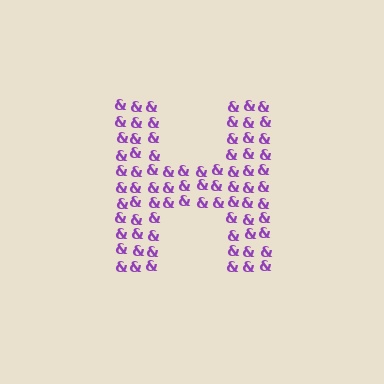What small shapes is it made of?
It is made of small ampersands.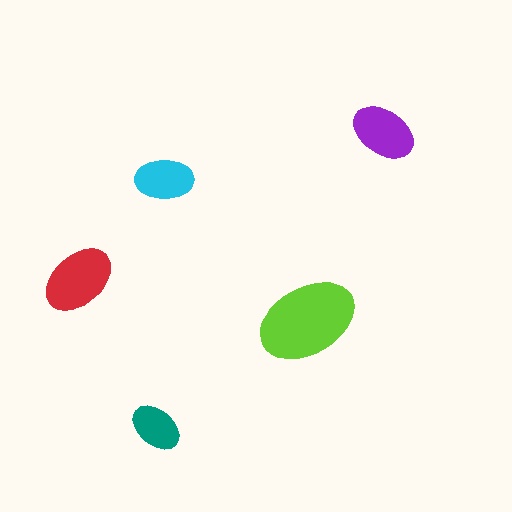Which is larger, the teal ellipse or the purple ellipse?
The purple one.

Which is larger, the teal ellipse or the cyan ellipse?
The cyan one.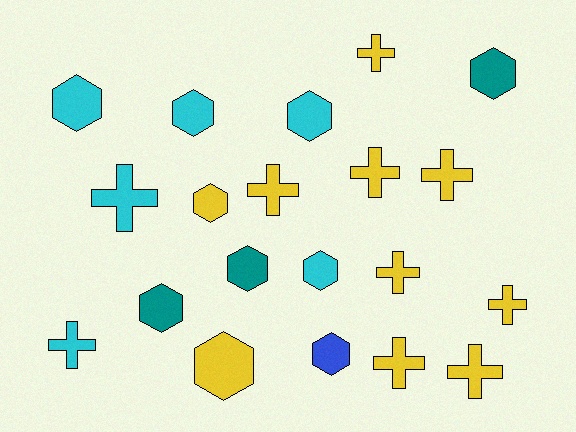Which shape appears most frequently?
Hexagon, with 10 objects.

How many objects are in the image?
There are 20 objects.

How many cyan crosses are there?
There are 2 cyan crosses.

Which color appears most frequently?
Yellow, with 10 objects.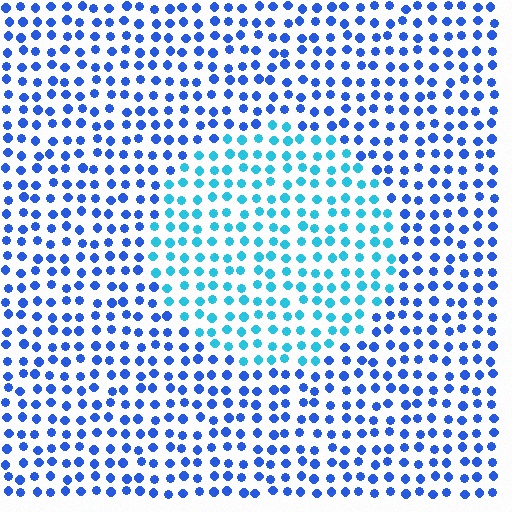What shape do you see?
I see a circle.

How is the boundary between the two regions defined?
The boundary is defined purely by a slight shift in hue (about 35 degrees). Spacing, size, and orientation are identical on both sides.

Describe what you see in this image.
The image is filled with small blue elements in a uniform arrangement. A circle-shaped region is visible where the elements are tinted to a slightly different hue, forming a subtle color boundary.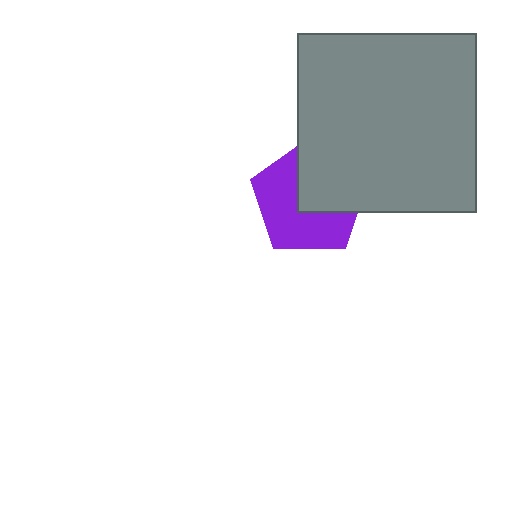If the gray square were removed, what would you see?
You would see the complete purple pentagon.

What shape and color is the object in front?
The object in front is a gray square.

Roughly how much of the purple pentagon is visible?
About half of it is visible (roughly 57%).